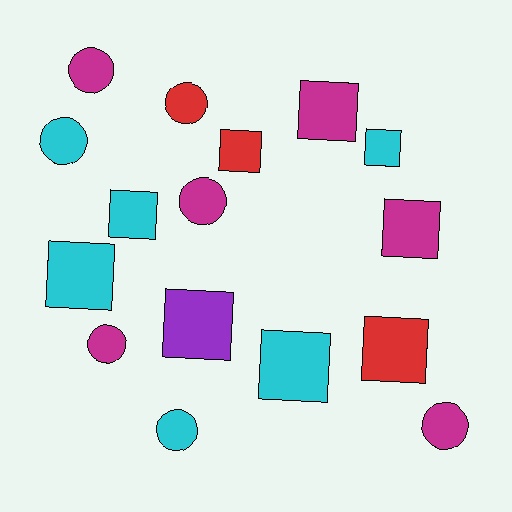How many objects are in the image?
There are 16 objects.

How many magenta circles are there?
There are 4 magenta circles.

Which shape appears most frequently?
Square, with 9 objects.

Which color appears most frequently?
Cyan, with 6 objects.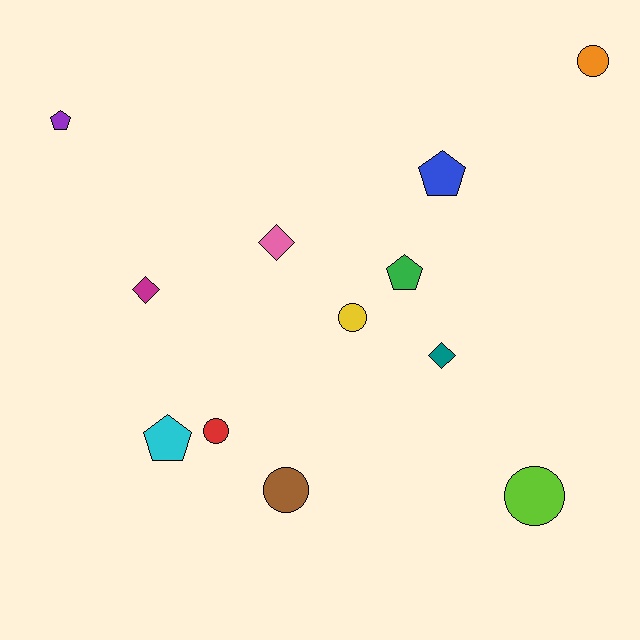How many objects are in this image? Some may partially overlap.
There are 12 objects.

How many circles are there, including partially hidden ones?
There are 5 circles.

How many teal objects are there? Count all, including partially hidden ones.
There is 1 teal object.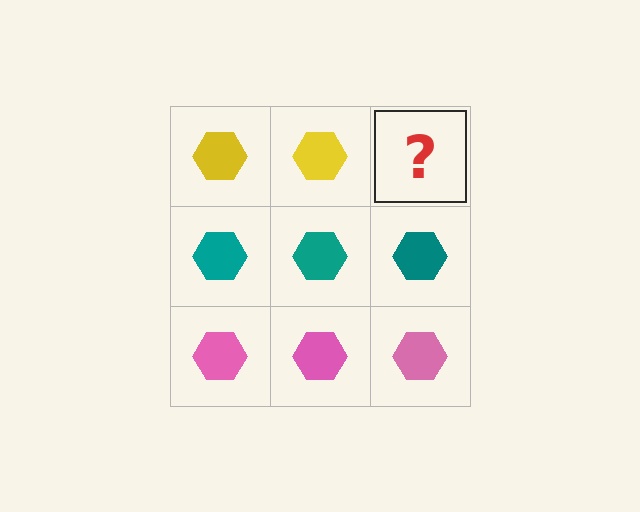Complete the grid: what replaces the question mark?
The question mark should be replaced with a yellow hexagon.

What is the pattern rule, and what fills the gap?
The rule is that each row has a consistent color. The gap should be filled with a yellow hexagon.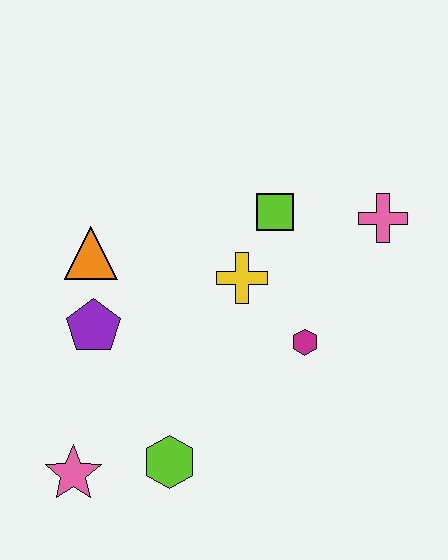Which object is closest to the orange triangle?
The purple pentagon is closest to the orange triangle.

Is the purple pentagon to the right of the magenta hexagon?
No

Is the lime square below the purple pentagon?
No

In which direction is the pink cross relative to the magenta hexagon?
The pink cross is above the magenta hexagon.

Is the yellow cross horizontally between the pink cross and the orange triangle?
Yes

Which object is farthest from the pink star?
The pink cross is farthest from the pink star.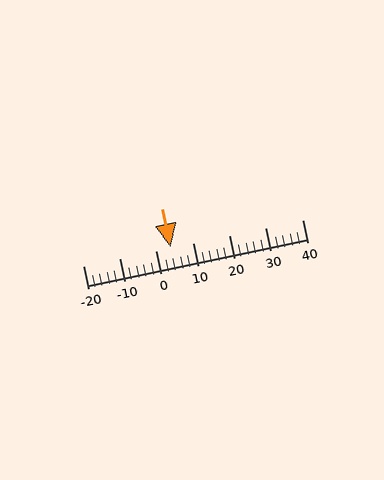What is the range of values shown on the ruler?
The ruler shows values from -20 to 40.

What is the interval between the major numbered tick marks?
The major tick marks are spaced 10 units apart.